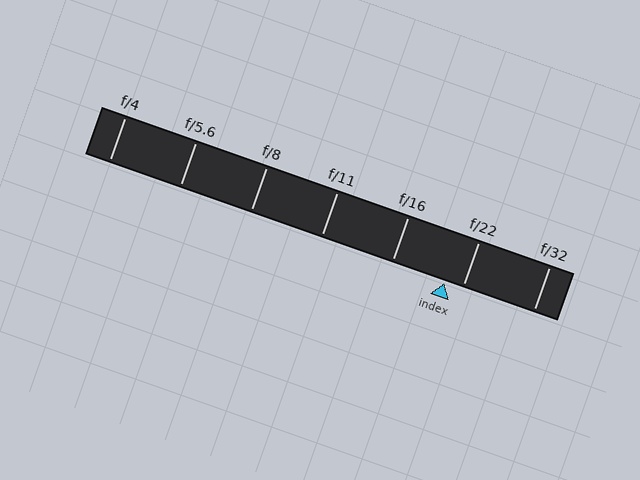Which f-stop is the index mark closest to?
The index mark is closest to f/22.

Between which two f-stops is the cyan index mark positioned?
The index mark is between f/16 and f/22.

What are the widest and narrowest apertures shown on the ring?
The widest aperture shown is f/4 and the narrowest is f/32.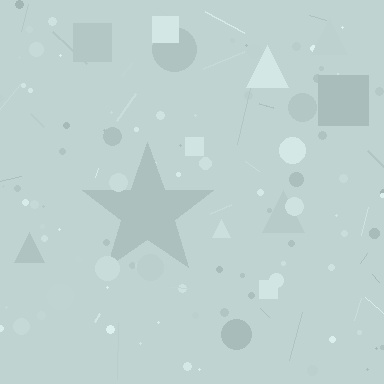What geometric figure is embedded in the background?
A star is embedded in the background.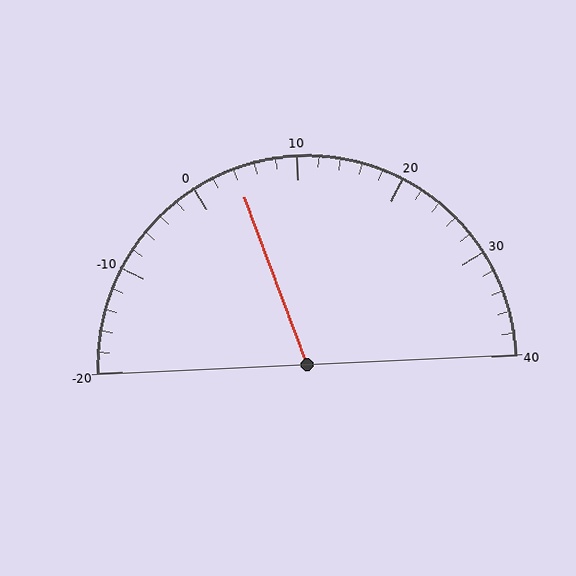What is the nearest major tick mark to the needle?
The nearest major tick mark is 0.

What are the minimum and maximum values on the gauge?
The gauge ranges from -20 to 40.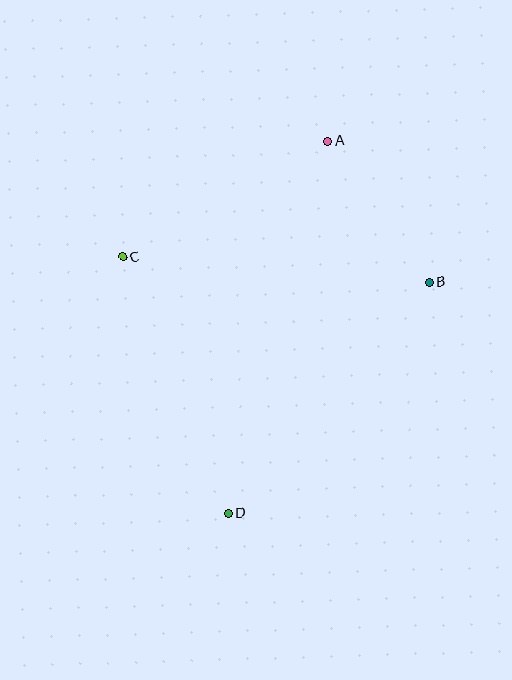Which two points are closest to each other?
Points A and B are closest to each other.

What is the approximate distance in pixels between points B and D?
The distance between B and D is approximately 306 pixels.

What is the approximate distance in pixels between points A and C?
The distance between A and C is approximately 236 pixels.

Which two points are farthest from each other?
Points A and D are farthest from each other.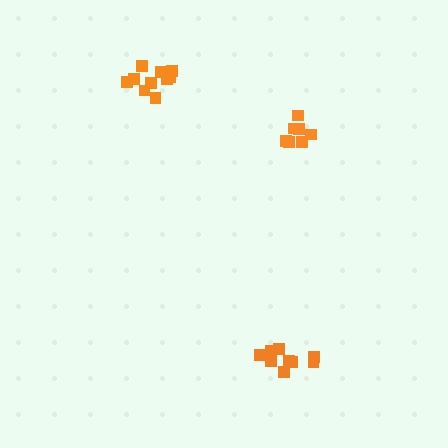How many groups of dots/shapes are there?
There are 3 groups.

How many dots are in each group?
Group 1: 7 dots, Group 2: 10 dots, Group 3: 9 dots (26 total).